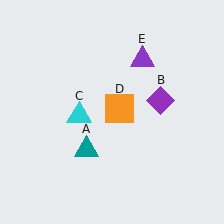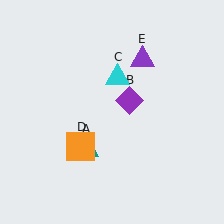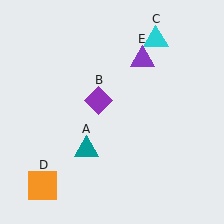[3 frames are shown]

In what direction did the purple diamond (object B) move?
The purple diamond (object B) moved left.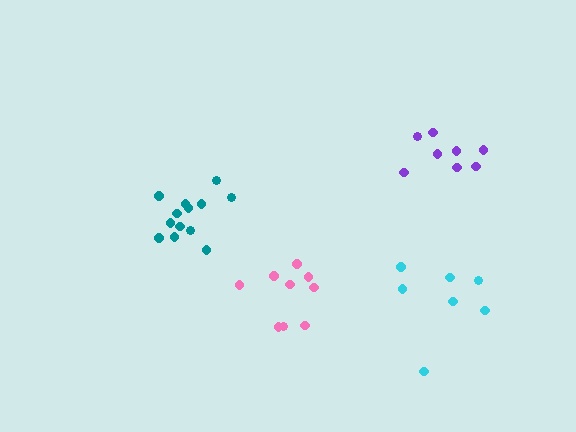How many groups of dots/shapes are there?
There are 4 groups.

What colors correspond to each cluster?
The clusters are colored: teal, pink, cyan, purple.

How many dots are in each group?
Group 1: 13 dots, Group 2: 9 dots, Group 3: 7 dots, Group 4: 8 dots (37 total).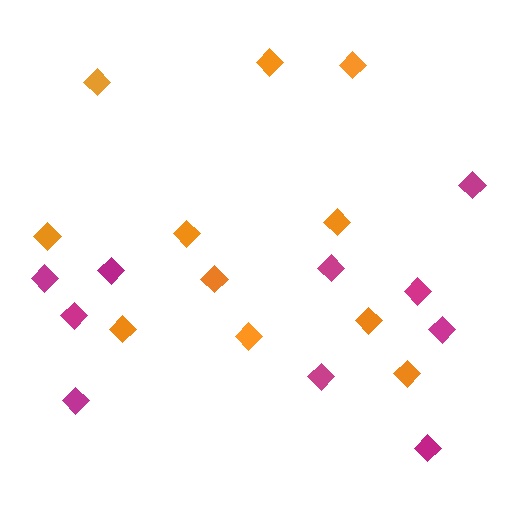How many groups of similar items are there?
There are 2 groups: one group of orange diamonds (11) and one group of magenta diamonds (10).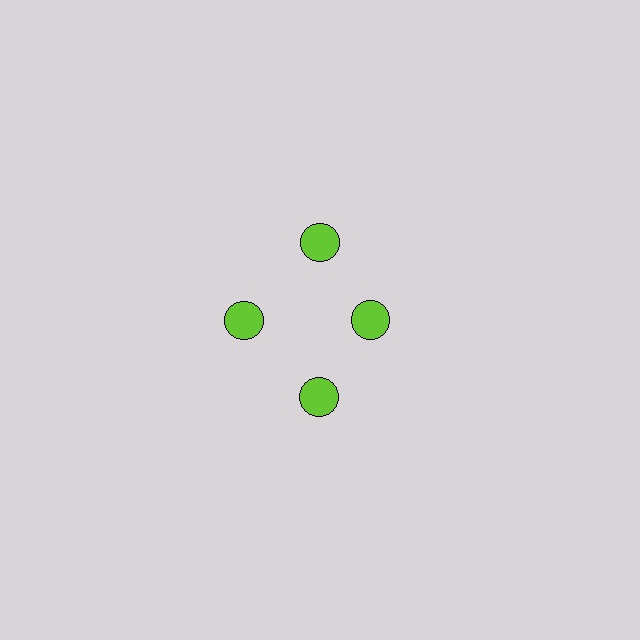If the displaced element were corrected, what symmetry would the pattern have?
It would have 4-fold rotational symmetry — the pattern would map onto itself every 90 degrees.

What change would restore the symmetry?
The symmetry would be restored by moving it outward, back onto the ring so that all 4 circles sit at equal angles and equal distance from the center.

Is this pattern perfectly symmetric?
No. The 4 lime circles are arranged in a ring, but one element near the 3 o'clock position is pulled inward toward the center, breaking the 4-fold rotational symmetry.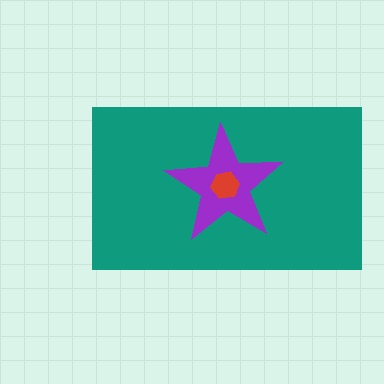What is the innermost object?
The red hexagon.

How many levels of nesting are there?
3.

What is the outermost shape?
The teal rectangle.